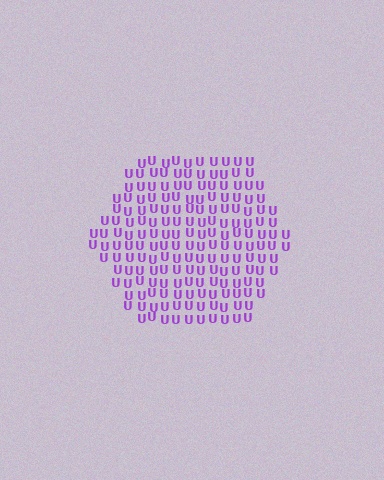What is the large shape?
The large shape is a hexagon.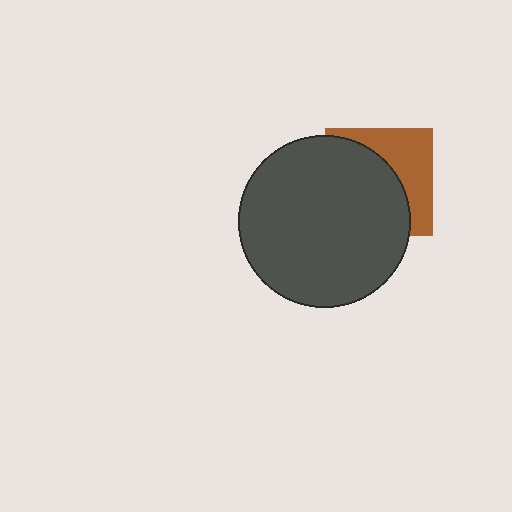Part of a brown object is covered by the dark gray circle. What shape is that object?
It is a square.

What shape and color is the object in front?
The object in front is a dark gray circle.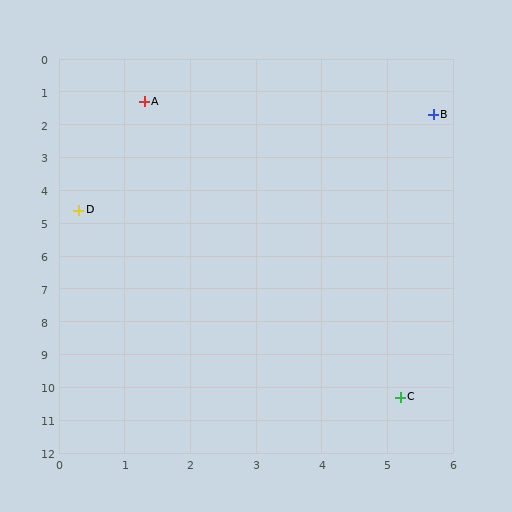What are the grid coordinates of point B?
Point B is at approximately (5.7, 1.7).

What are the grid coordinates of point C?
Point C is at approximately (5.2, 10.3).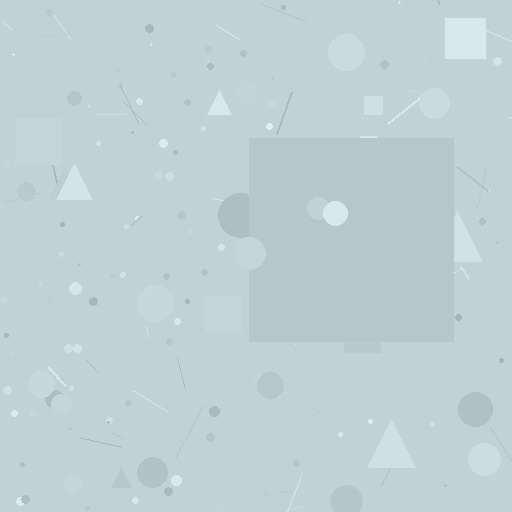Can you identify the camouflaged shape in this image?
The camouflaged shape is a square.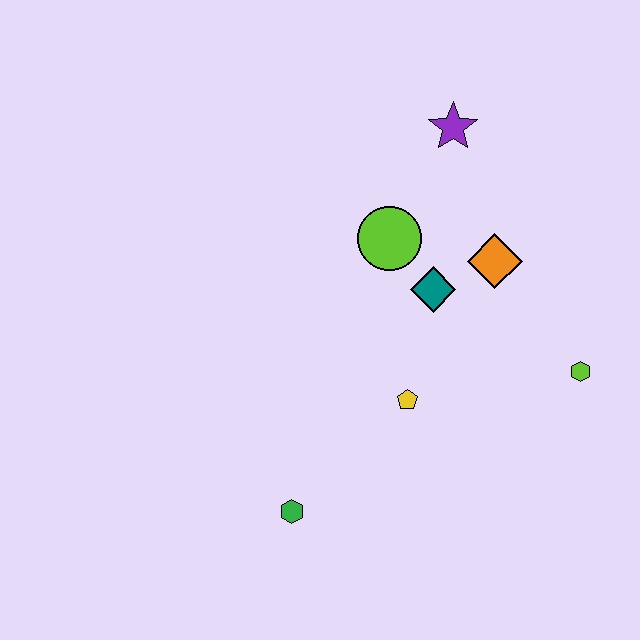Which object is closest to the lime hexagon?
The orange diamond is closest to the lime hexagon.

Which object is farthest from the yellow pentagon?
The purple star is farthest from the yellow pentagon.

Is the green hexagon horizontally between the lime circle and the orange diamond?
No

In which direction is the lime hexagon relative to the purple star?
The lime hexagon is below the purple star.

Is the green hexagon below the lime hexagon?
Yes